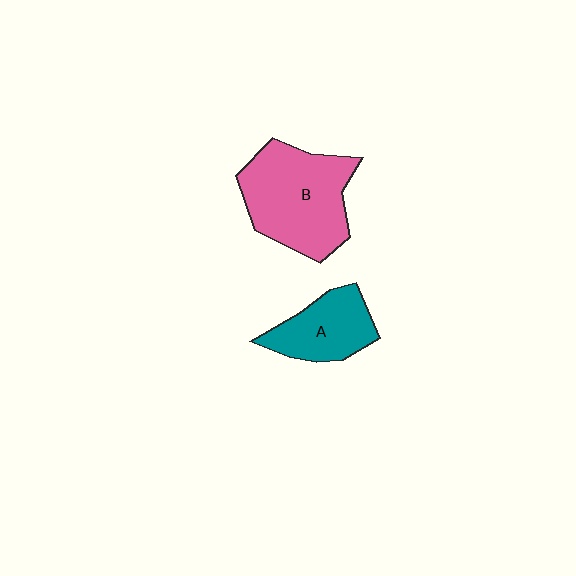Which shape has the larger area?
Shape B (pink).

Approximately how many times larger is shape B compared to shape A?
Approximately 1.7 times.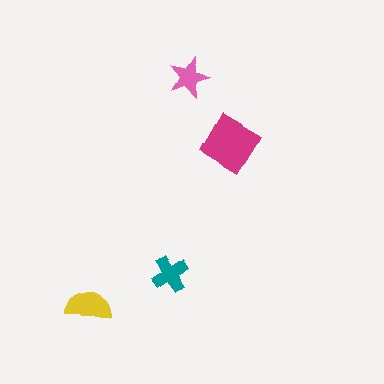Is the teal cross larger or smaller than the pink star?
Larger.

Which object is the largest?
The magenta diamond.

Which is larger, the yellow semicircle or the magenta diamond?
The magenta diamond.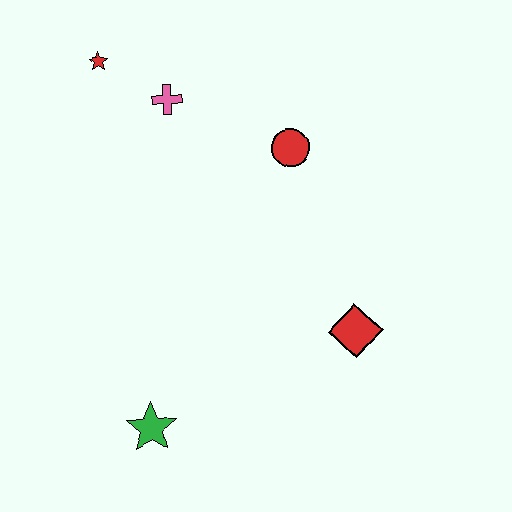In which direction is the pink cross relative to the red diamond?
The pink cross is above the red diamond.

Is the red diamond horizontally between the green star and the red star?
No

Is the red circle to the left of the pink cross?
No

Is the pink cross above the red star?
No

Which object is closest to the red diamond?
The red circle is closest to the red diamond.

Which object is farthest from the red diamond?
The red star is farthest from the red diamond.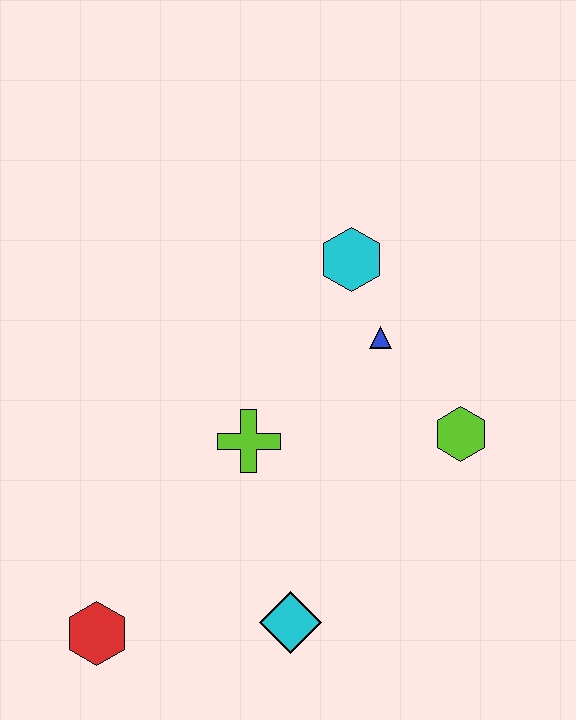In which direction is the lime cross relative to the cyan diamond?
The lime cross is above the cyan diamond.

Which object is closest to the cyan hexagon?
The blue triangle is closest to the cyan hexagon.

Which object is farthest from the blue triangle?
The red hexagon is farthest from the blue triangle.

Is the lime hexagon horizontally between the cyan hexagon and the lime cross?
No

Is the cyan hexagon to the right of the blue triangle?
No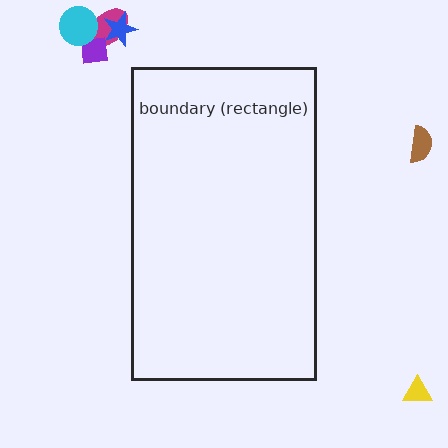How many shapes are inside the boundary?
0 inside, 6 outside.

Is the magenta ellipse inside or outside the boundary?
Outside.